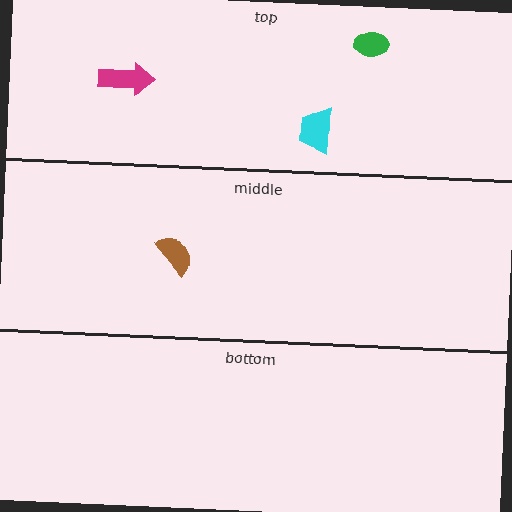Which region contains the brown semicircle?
The middle region.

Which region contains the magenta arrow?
The top region.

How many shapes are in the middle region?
1.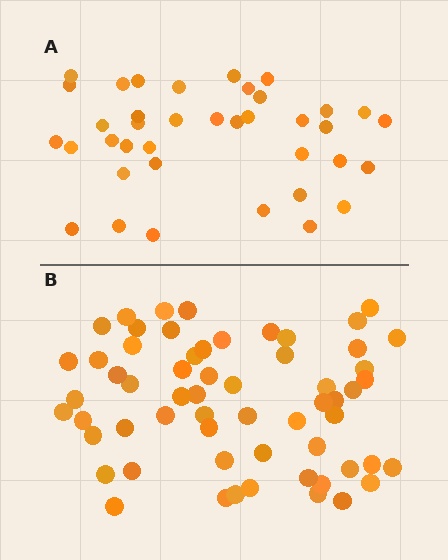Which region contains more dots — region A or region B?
Region B (the bottom region) has more dots.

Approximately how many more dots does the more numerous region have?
Region B has approximately 20 more dots than region A.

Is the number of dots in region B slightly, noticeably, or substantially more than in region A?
Region B has substantially more. The ratio is roughly 1.6 to 1.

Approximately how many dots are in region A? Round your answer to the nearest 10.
About 40 dots. (The exact count is 38, which rounds to 40.)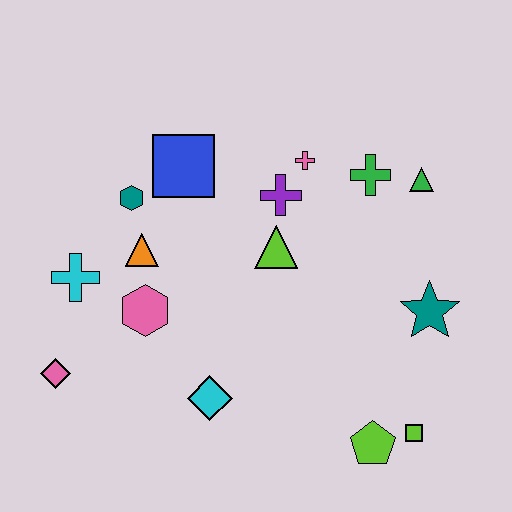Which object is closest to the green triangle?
The green cross is closest to the green triangle.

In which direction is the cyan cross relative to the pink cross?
The cyan cross is to the left of the pink cross.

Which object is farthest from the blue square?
The lime square is farthest from the blue square.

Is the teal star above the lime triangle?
No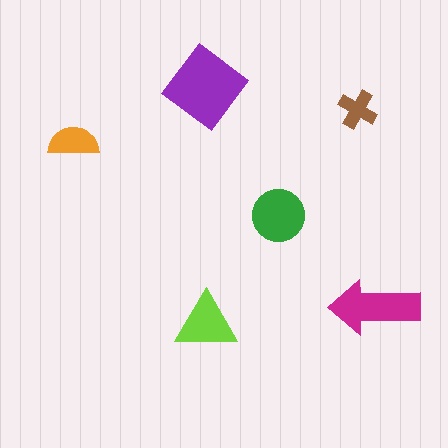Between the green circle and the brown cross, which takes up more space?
The green circle.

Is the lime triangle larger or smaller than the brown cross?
Larger.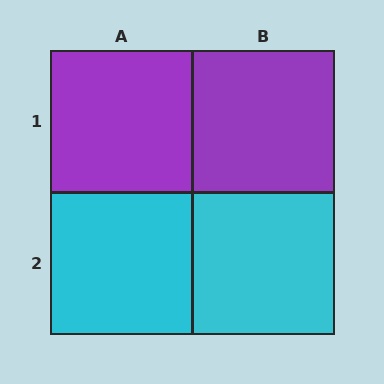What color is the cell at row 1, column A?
Purple.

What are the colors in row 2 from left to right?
Cyan, cyan.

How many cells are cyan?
2 cells are cyan.